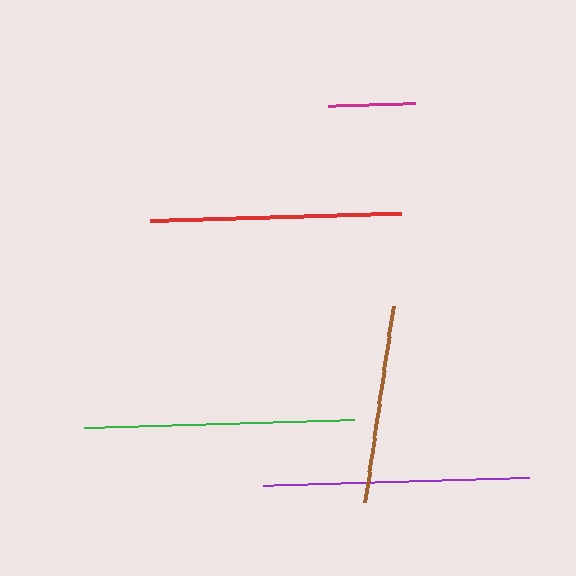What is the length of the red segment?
The red segment is approximately 251 pixels long.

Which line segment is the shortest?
The magenta line is the shortest at approximately 87 pixels.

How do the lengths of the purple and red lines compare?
The purple and red lines are approximately the same length.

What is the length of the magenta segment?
The magenta segment is approximately 87 pixels long.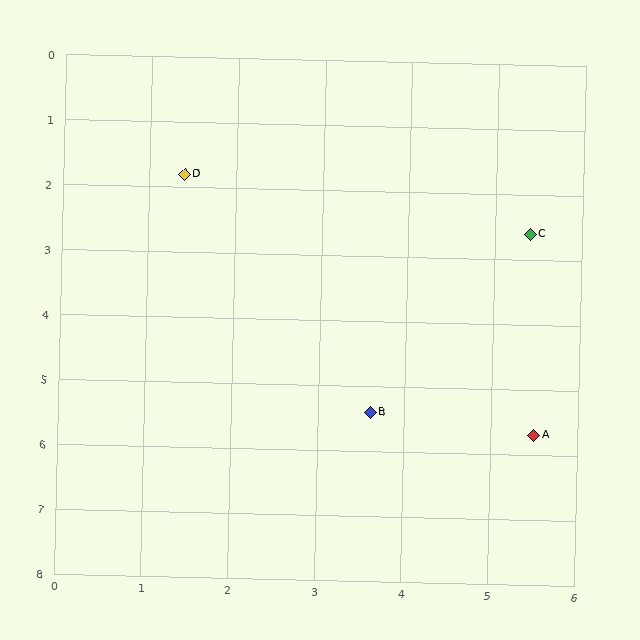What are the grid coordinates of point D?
Point D is at approximately (1.4, 1.8).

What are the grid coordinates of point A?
Point A is at approximately (5.5, 5.7).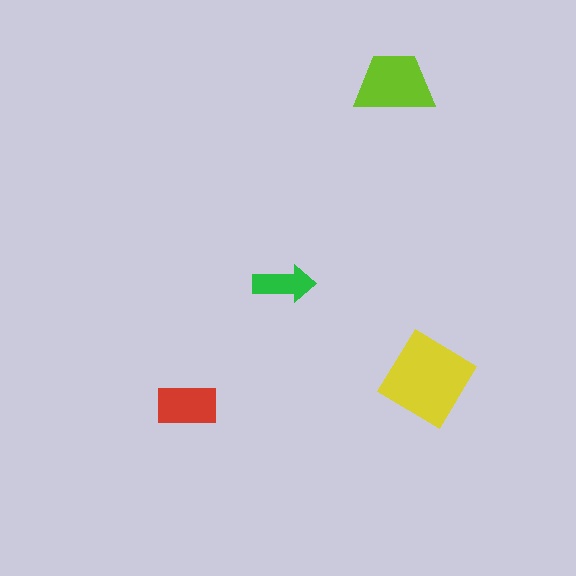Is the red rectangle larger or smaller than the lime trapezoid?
Smaller.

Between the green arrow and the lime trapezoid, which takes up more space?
The lime trapezoid.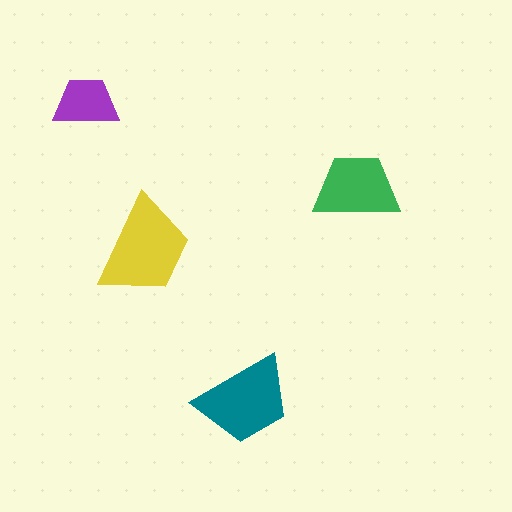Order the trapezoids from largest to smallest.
the yellow one, the teal one, the green one, the purple one.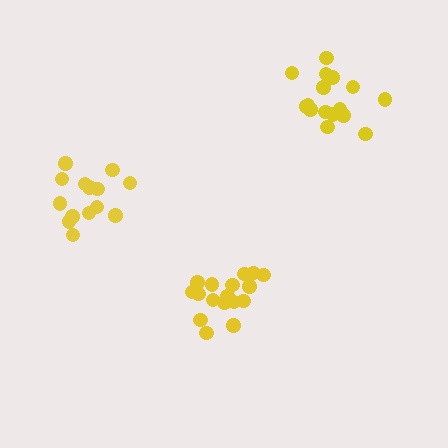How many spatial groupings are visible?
There are 3 spatial groupings.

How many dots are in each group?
Group 1: 17 dots, Group 2: 14 dots, Group 3: 16 dots (47 total).